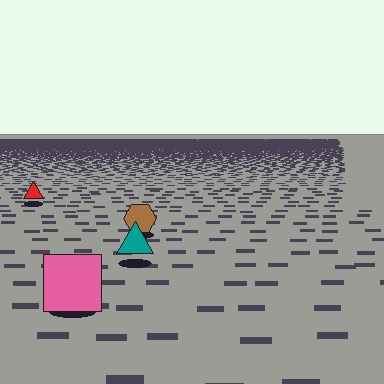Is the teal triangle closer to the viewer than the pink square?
No. The pink square is closer — you can tell from the texture gradient: the ground texture is coarser near it.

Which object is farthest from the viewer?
The red triangle is farthest from the viewer. It appears smaller and the ground texture around it is denser.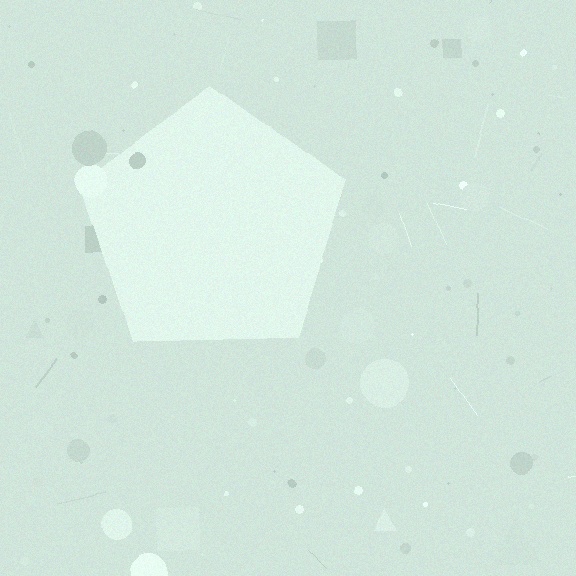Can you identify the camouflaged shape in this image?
The camouflaged shape is a pentagon.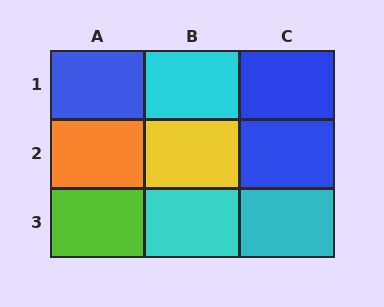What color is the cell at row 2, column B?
Yellow.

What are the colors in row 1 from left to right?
Blue, cyan, blue.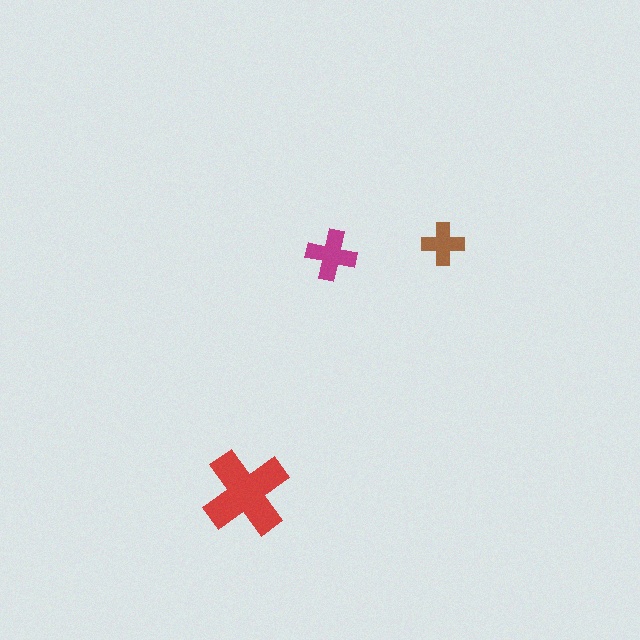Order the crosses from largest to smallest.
the red one, the magenta one, the brown one.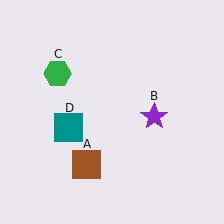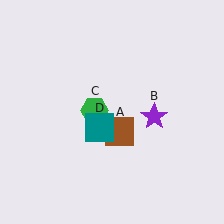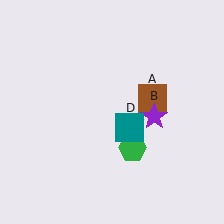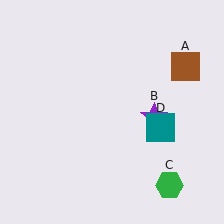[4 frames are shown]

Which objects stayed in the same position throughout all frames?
Purple star (object B) remained stationary.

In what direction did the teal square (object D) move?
The teal square (object D) moved right.